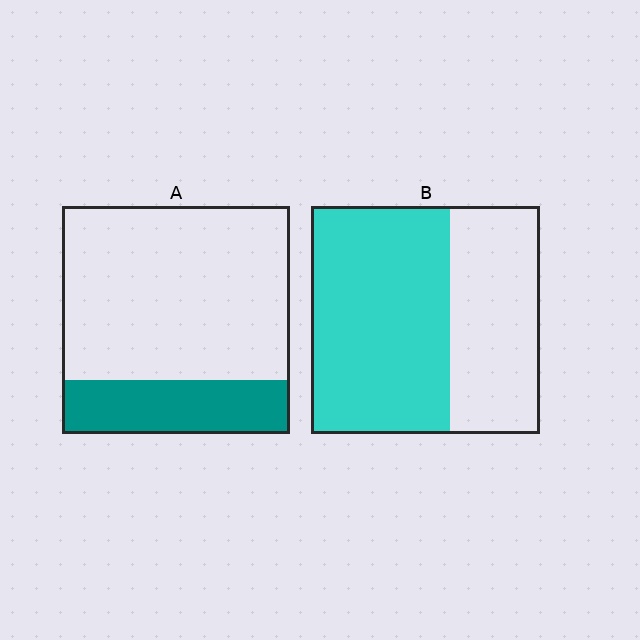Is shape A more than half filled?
No.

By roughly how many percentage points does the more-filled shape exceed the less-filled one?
By roughly 35 percentage points (B over A).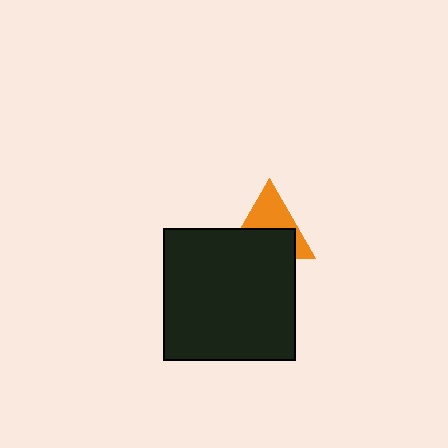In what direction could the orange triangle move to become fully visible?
The orange triangle could move up. That would shift it out from behind the black square entirely.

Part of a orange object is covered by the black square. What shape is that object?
It is a triangle.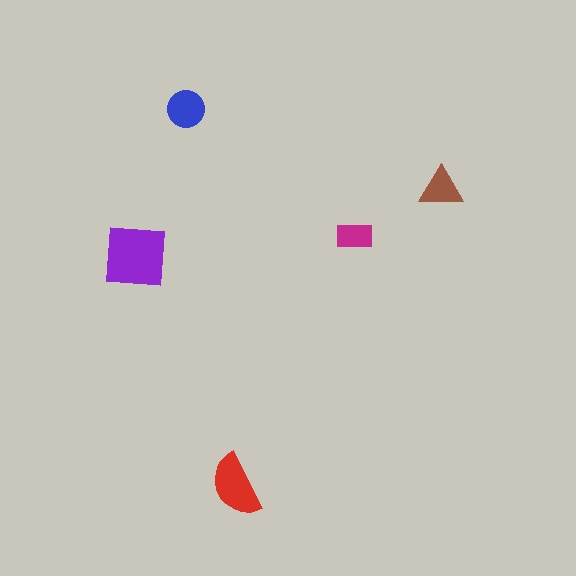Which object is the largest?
The purple square.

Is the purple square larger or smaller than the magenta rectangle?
Larger.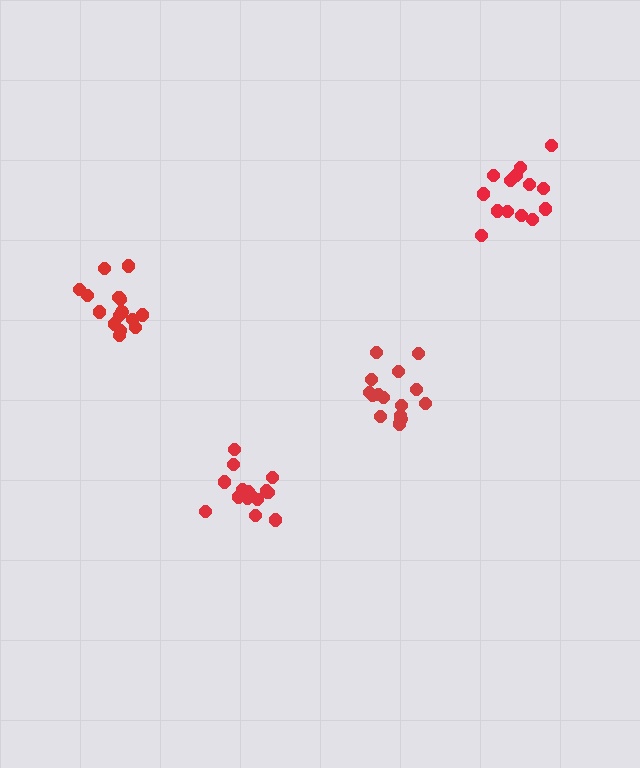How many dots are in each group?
Group 1: 15 dots, Group 2: 14 dots, Group 3: 15 dots, Group 4: 15 dots (59 total).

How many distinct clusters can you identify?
There are 4 distinct clusters.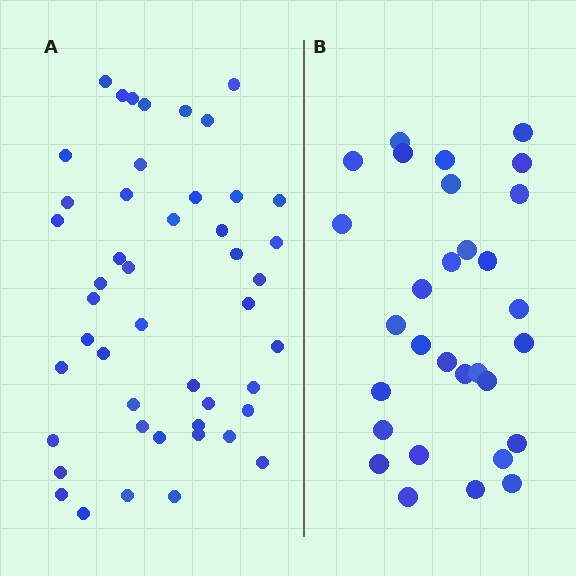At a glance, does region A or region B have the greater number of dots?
Region A (the left region) has more dots.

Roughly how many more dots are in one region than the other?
Region A has approximately 15 more dots than region B.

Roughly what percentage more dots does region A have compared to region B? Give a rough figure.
About 55% more.